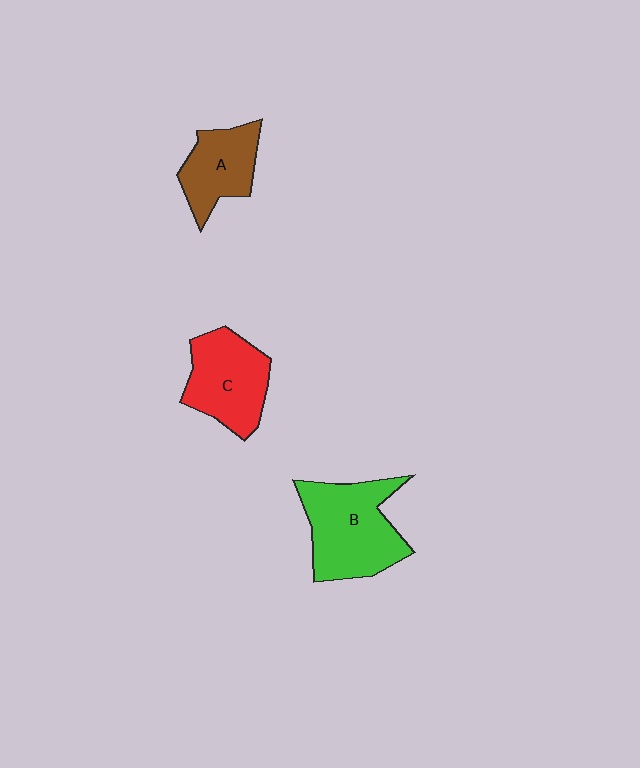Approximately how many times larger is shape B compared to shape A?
Approximately 1.6 times.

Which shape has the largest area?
Shape B (green).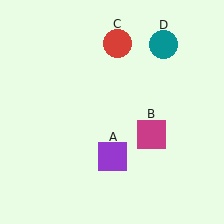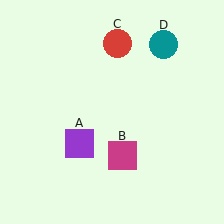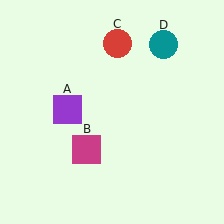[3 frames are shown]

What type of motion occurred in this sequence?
The purple square (object A), magenta square (object B) rotated clockwise around the center of the scene.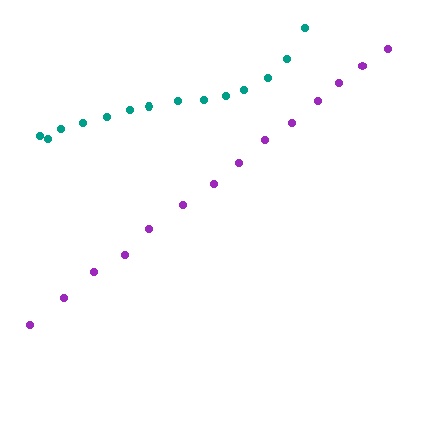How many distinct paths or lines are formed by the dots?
There are 2 distinct paths.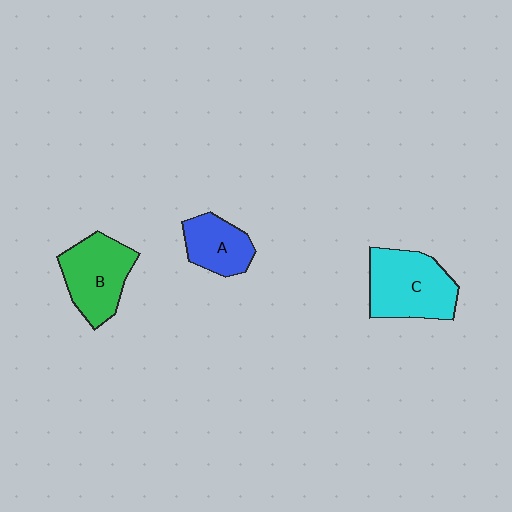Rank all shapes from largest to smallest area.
From largest to smallest: C (cyan), B (green), A (blue).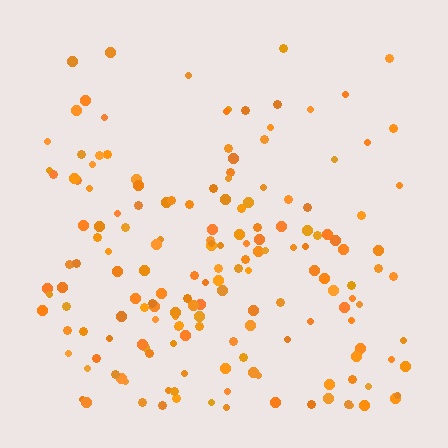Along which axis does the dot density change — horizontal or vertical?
Vertical.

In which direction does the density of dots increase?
From top to bottom, with the bottom side densest.